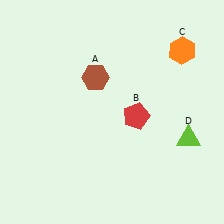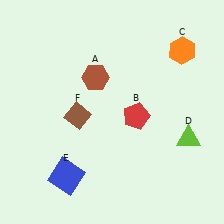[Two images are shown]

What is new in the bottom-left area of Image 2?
A brown diamond (F) was added in the bottom-left area of Image 2.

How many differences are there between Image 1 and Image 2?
There are 2 differences between the two images.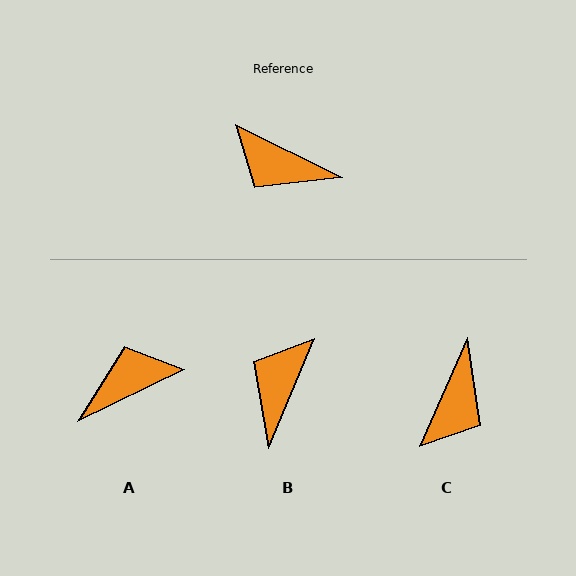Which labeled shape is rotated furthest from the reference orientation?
A, about 128 degrees away.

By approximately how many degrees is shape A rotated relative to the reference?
Approximately 128 degrees clockwise.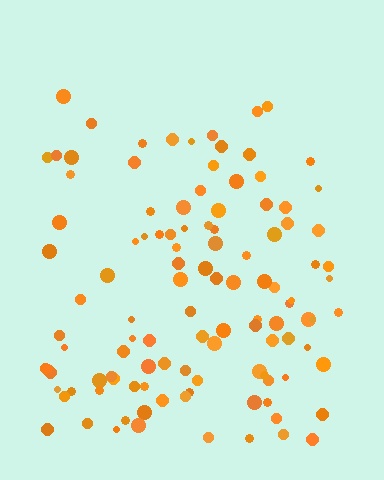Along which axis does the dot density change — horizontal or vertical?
Vertical.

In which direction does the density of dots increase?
From top to bottom, with the bottom side densest.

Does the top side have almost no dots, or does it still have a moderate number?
Still a moderate number, just noticeably fewer than the bottom.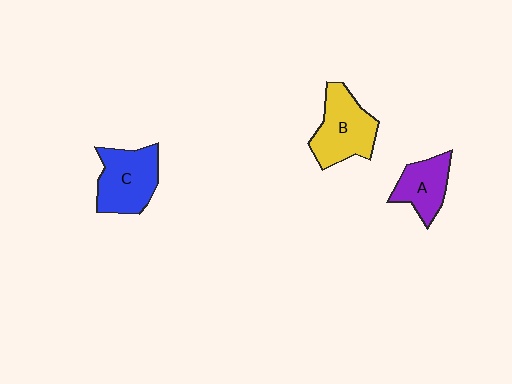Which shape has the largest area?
Shape B (yellow).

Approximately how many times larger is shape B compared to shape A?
Approximately 1.4 times.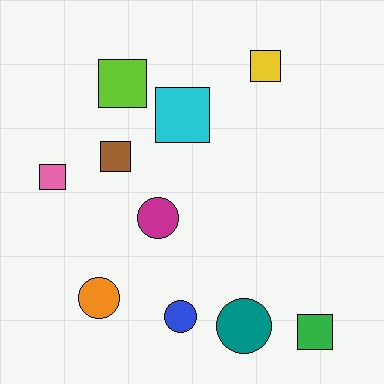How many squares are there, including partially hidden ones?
There are 6 squares.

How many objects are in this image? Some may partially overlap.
There are 10 objects.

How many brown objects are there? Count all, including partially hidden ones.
There is 1 brown object.